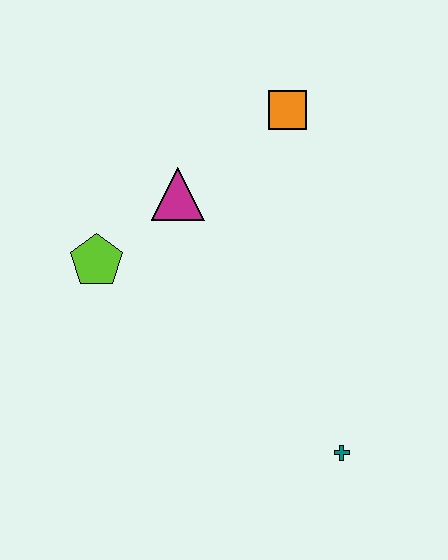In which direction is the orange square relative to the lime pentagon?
The orange square is to the right of the lime pentagon.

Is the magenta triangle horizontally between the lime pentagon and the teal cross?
Yes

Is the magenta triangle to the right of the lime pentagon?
Yes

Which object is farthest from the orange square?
The teal cross is farthest from the orange square.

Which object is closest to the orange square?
The magenta triangle is closest to the orange square.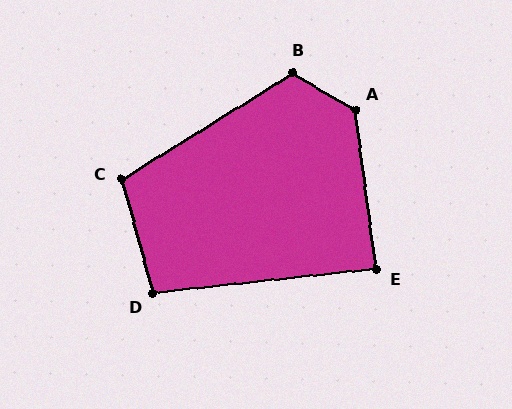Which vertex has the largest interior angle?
A, at approximately 129 degrees.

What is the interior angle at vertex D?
Approximately 99 degrees (obtuse).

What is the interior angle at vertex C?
Approximately 107 degrees (obtuse).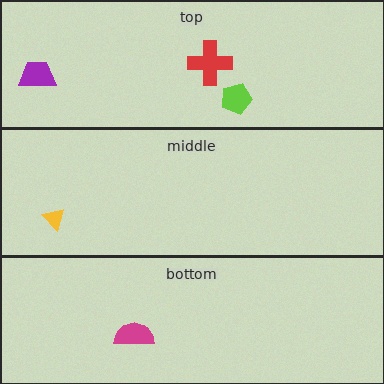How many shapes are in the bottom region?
1.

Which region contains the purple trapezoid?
The top region.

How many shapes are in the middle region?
1.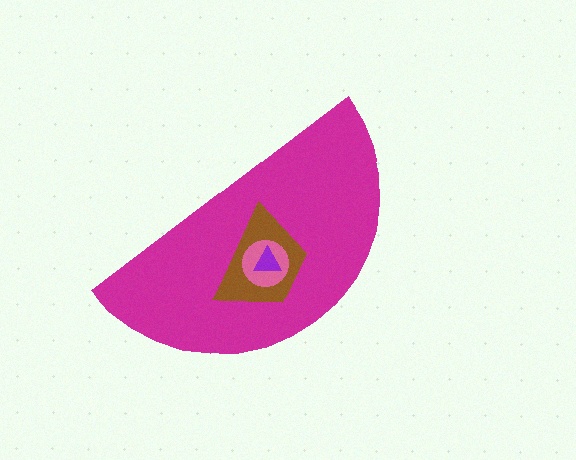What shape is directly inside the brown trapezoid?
The pink circle.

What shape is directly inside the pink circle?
The purple triangle.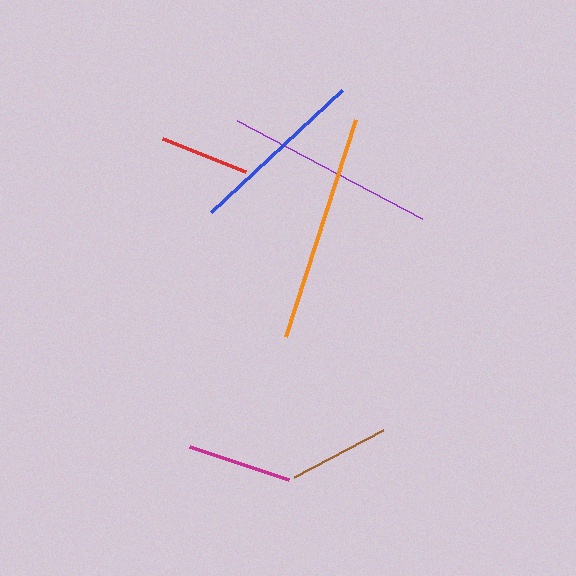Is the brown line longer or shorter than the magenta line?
The magenta line is longer than the brown line.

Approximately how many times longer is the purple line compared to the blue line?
The purple line is approximately 1.2 times the length of the blue line.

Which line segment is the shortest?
The red line is the shortest at approximately 89 pixels.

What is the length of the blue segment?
The blue segment is approximately 179 pixels long.